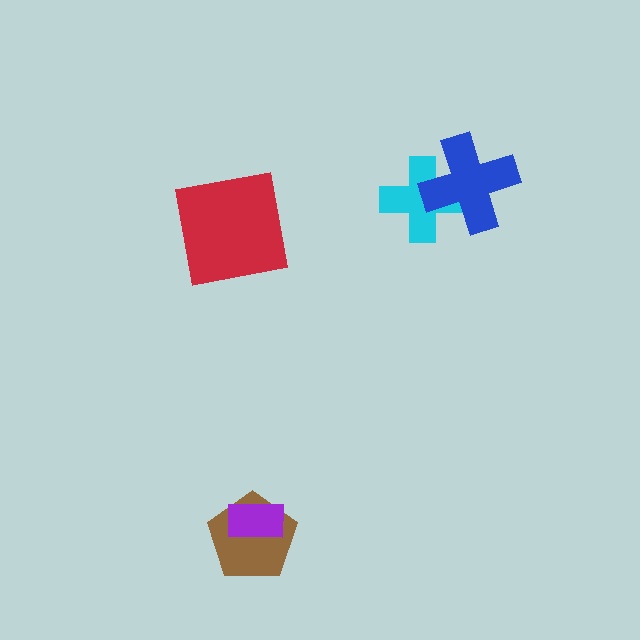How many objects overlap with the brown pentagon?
1 object overlaps with the brown pentagon.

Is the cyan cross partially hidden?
Yes, it is partially covered by another shape.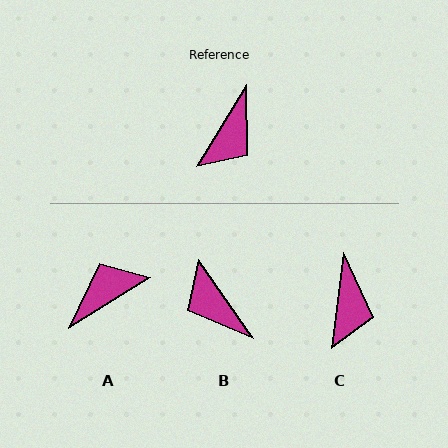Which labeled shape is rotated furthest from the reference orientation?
A, about 153 degrees away.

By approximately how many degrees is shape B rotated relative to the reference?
Approximately 114 degrees clockwise.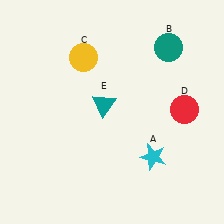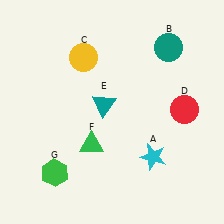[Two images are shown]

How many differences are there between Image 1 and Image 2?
There are 2 differences between the two images.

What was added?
A green triangle (F), a green hexagon (G) were added in Image 2.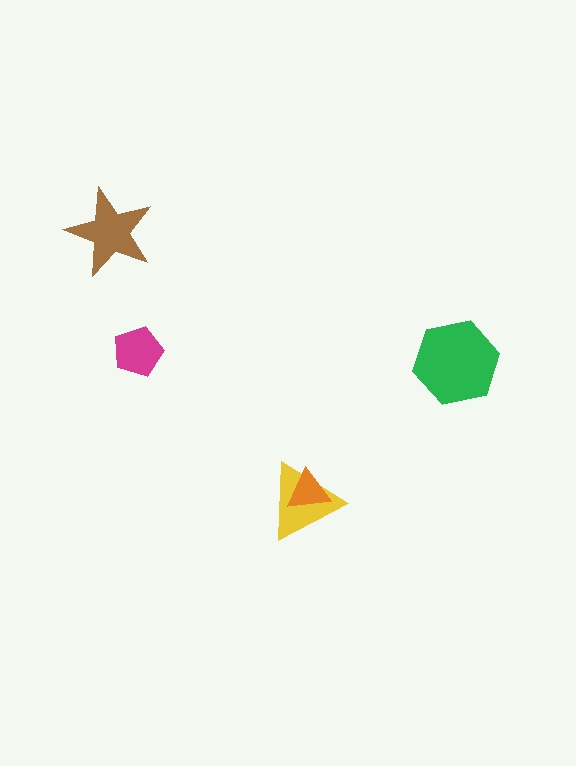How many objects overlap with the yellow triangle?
1 object overlaps with the yellow triangle.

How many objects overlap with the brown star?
0 objects overlap with the brown star.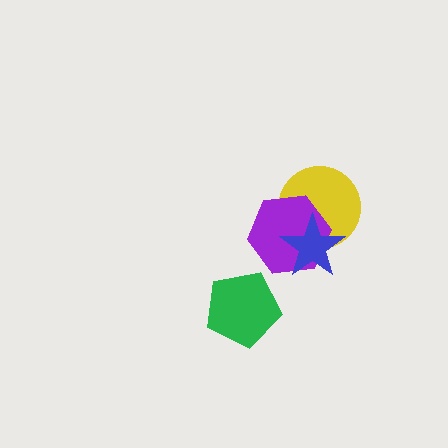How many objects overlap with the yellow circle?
2 objects overlap with the yellow circle.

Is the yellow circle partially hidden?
Yes, it is partially covered by another shape.